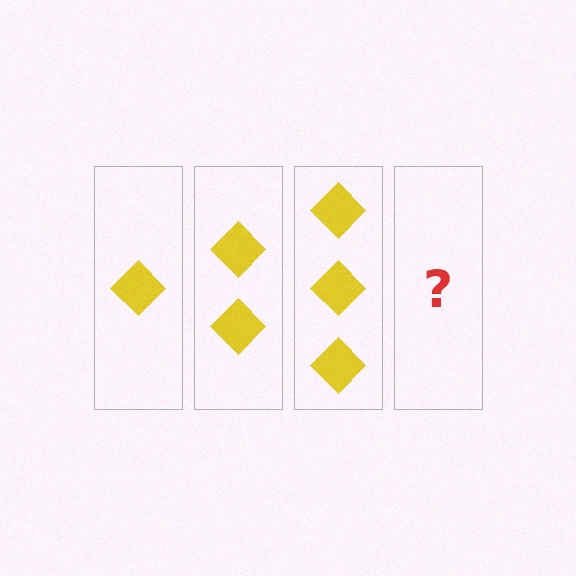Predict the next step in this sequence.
The next step is 4 diamonds.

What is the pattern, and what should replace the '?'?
The pattern is that each step adds one more diamond. The '?' should be 4 diamonds.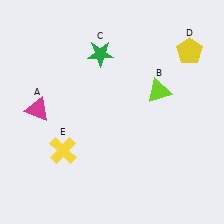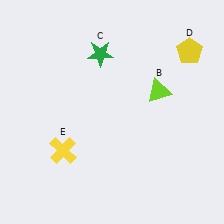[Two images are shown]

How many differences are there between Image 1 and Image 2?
There is 1 difference between the two images.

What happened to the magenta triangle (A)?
The magenta triangle (A) was removed in Image 2. It was in the top-left area of Image 1.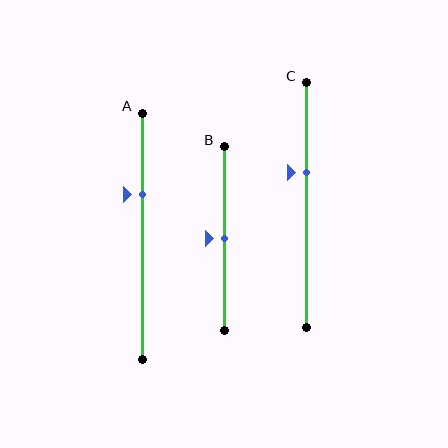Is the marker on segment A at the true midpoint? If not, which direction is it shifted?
No, the marker on segment A is shifted upward by about 17% of the segment length.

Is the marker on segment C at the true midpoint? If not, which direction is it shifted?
No, the marker on segment C is shifted upward by about 13% of the segment length.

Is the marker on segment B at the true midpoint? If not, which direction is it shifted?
Yes, the marker on segment B is at the true midpoint.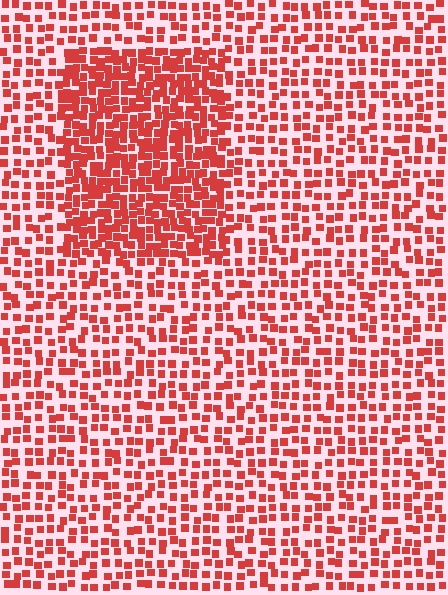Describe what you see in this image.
The image contains small red elements arranged at two different densities. A rectangle-shaped region is visible where the elements are more densely packed than the surrounding area.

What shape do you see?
I see a rectangle.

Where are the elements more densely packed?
The elements are more densely packed inside the rectangle boundary.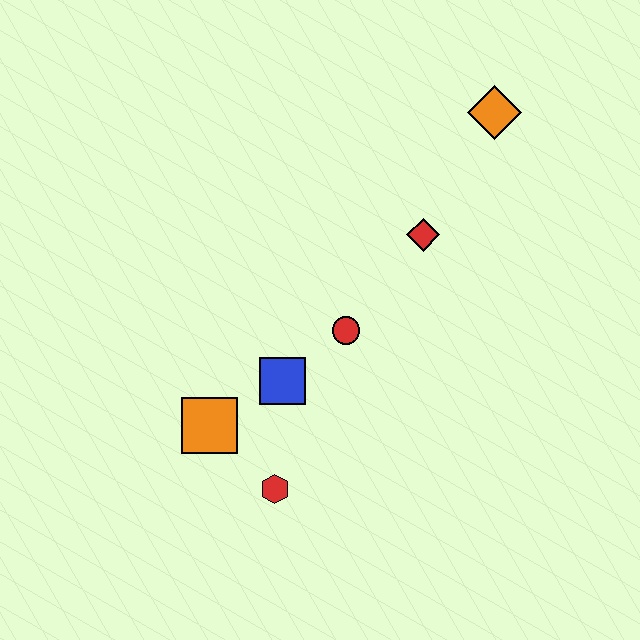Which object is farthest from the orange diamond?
The red hexagon is farthest from the orange diamond.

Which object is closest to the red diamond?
The red circle is closest to the red diamond.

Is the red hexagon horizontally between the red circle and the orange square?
Yes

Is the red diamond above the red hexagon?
Yes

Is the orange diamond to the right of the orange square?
Yes